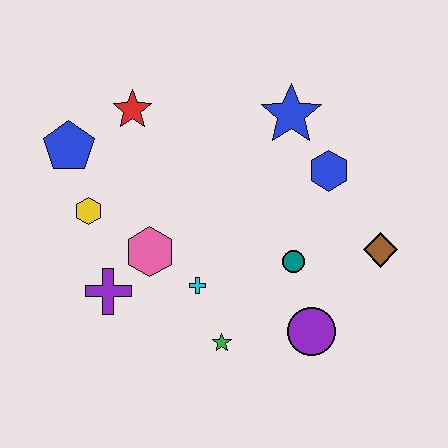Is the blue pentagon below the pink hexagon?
No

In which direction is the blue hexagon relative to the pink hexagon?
The blue hexagon is to the right of the pink hexagon.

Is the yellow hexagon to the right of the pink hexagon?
No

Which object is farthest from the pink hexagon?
The brown diamond is farthest from the pink hexagon.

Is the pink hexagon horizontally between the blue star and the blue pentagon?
Yes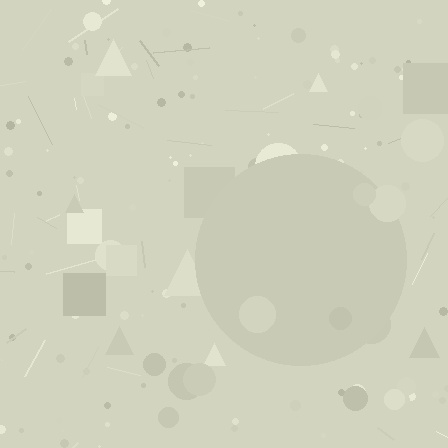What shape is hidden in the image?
A circle is hidden in the image.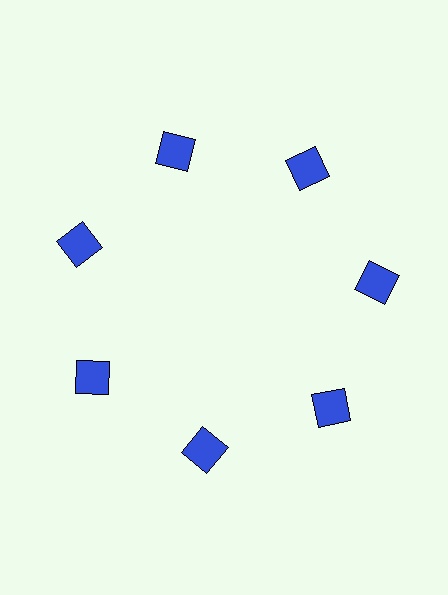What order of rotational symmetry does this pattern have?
This pattern has 7-fold rotational symmetry.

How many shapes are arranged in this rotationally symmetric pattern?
There are 7 shapes, arranged in 7 groups of 1.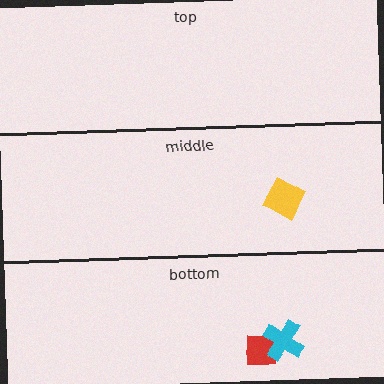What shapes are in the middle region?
The yellow square.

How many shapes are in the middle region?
1.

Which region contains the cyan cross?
The bottom region.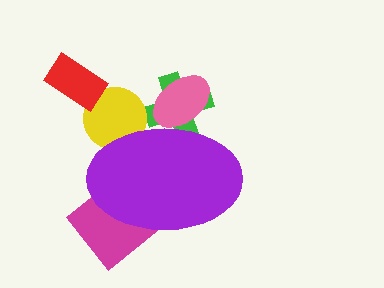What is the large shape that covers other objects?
A purple ellipse.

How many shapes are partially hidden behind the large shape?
4 shapes are partially hidden.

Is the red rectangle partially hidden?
No, the red rectangle is fully visible.